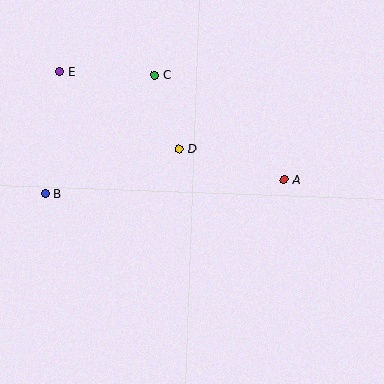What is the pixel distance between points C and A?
The distance between C and A is 166 pixels.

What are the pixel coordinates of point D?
Point D is at (179, 149).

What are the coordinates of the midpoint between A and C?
The midpoint between A and C is at (219, 127).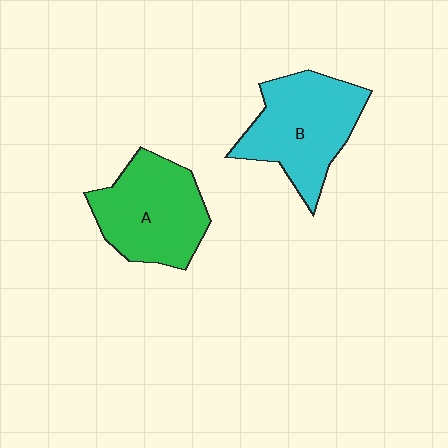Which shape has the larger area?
Shape B (cyan).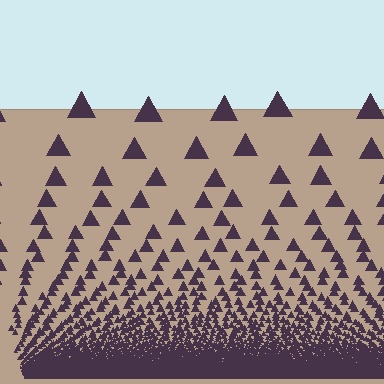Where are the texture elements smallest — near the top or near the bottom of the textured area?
Near the bottom.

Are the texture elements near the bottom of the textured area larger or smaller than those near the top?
Smaller. The gradient is inverted — elements near the bottom are smaller and denser.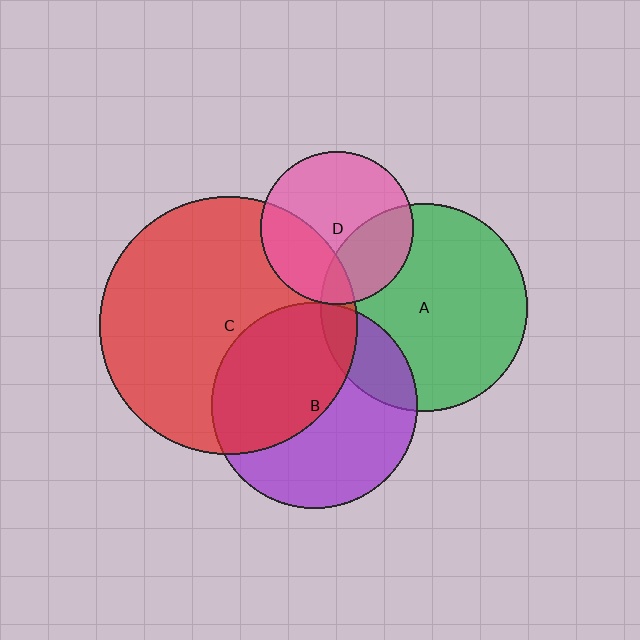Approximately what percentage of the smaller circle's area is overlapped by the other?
Approximately 30%.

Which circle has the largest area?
Circle C (red).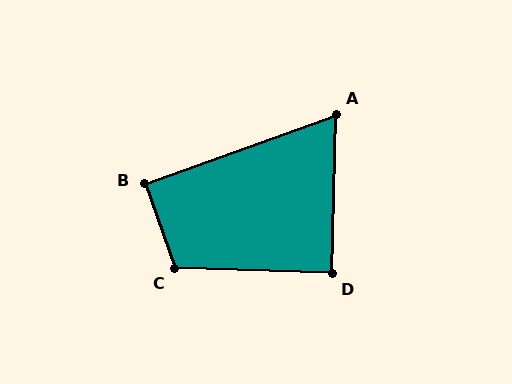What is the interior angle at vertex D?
Approximately 90 degrees (approximately right).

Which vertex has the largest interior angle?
C, at approximately 111 degrees.